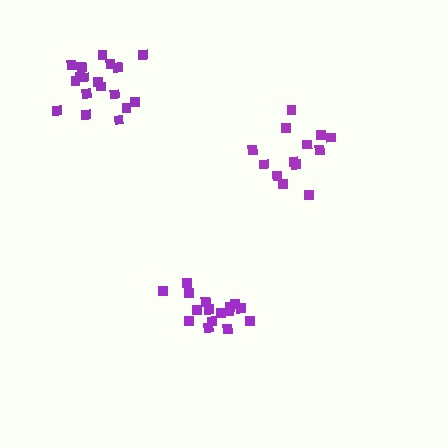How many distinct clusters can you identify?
There are 3 distinct clusters.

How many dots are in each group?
Group 1: 13 dots, Group 2: 16 dots, Group 3: 18 dots (47 total).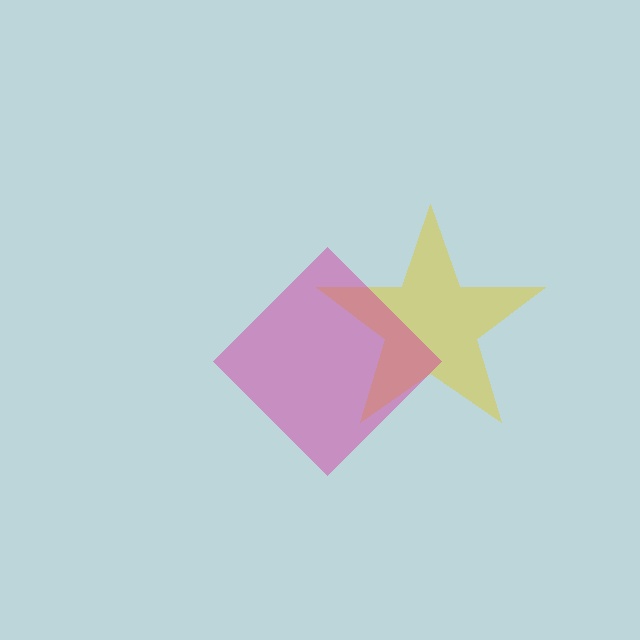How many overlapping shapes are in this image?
There are 2 overlapping shapes in the image.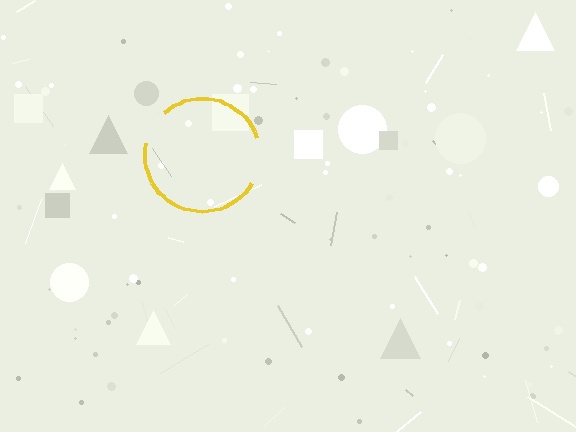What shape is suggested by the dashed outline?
The dashed outline suggests a circle.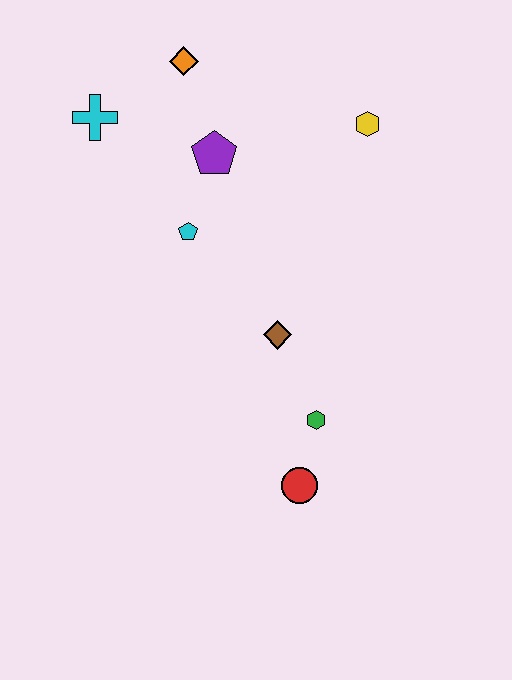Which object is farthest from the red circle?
The orange diamond is farthest from the red circle.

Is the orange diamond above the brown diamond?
Yes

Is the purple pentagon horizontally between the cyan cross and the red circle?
Yes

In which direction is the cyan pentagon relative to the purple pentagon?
The cyan pentagon is below the purple pentagon.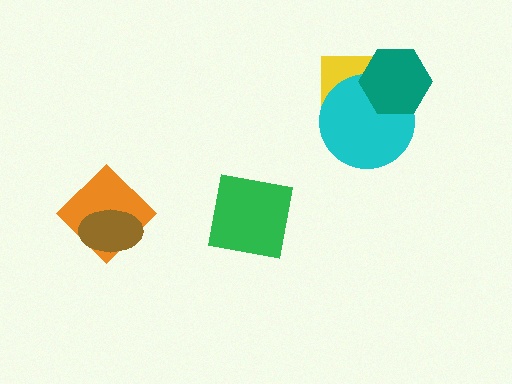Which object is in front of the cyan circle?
The teal hexagon is in front of the cyan circle.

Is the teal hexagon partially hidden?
No, no other shape covers it.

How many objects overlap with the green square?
0 objects overlap with the green square.